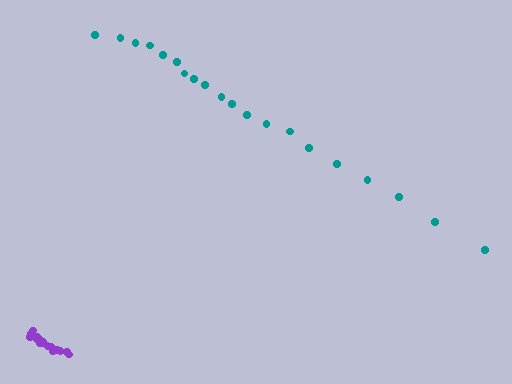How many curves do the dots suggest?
There are 2 distinct paths.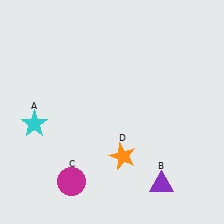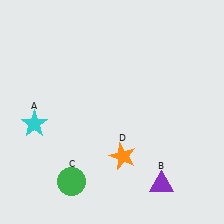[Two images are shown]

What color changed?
The circle (C) changed from magenta in Image 1 to green in Image 2.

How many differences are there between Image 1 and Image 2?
There is 1 difference between the two images.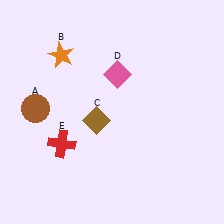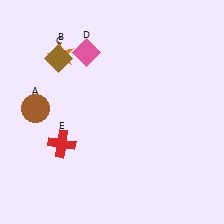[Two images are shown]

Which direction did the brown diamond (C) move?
The brown diamond (C) moved up.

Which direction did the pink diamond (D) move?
The pink diamond (D) moved left.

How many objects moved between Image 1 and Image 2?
2 objects moved between the two images.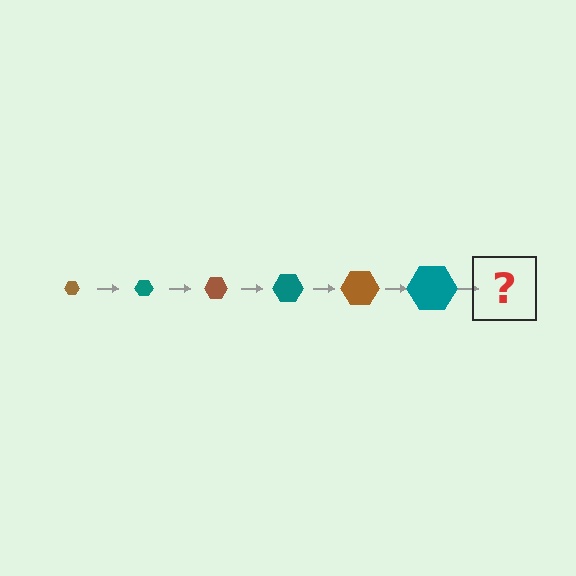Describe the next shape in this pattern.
It should be a brown hexagon, larger than the previous one.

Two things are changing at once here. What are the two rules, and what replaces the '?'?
The two rules are that the hexagon grows larger each step and the color cycles through brown and teal. The '?' should be a brown hexagon, larger than the previous one.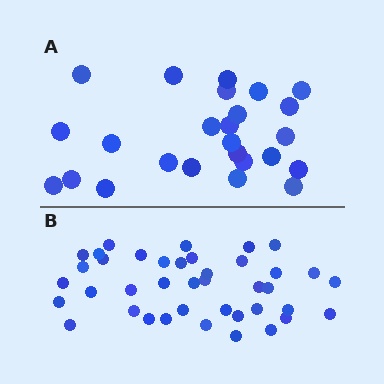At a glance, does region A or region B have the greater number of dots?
Region B (the bottom region) has more dots.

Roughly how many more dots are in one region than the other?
Region B has approximately 15 more dots than region A.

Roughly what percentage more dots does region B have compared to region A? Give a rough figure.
About 60% more.